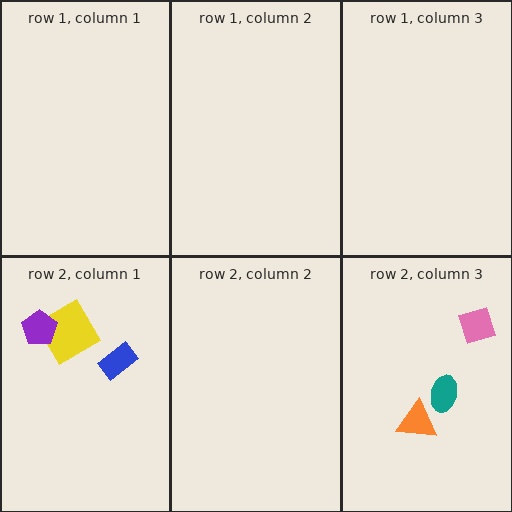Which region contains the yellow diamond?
The row 2, column 1 region.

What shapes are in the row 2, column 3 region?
The pink diamond, the orange triangle, the teal ellipse.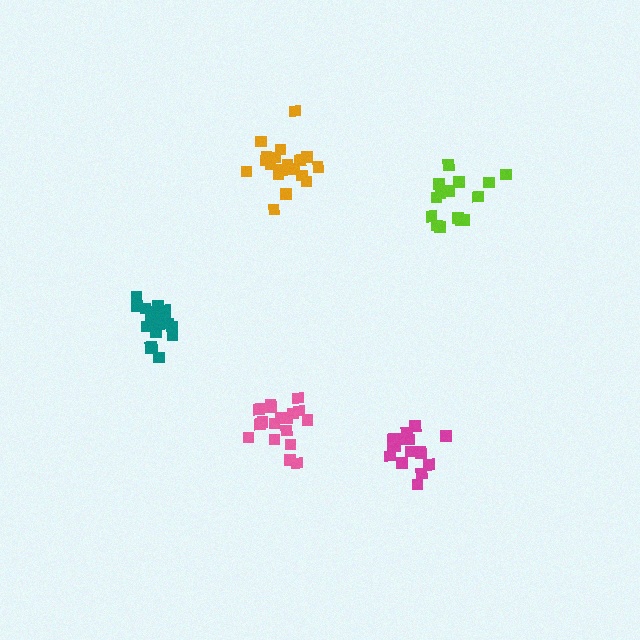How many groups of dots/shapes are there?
There are 5 groups.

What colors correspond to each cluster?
The clusters are colored: magenta, lime, pink, orange, teal.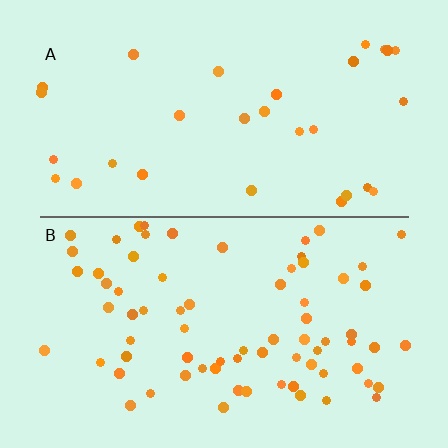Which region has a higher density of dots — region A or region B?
B (the bottom).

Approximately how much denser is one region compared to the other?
Approximately 2.4× — region B over region A.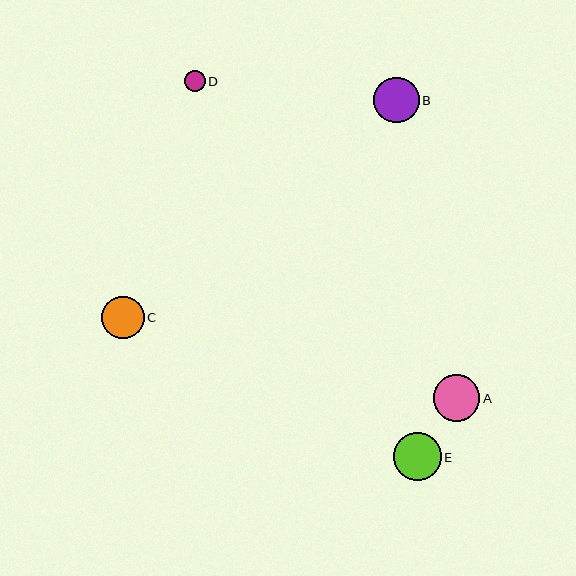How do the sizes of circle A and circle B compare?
Circle A and circle B are approximately the same size.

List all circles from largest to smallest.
From largest to smallest: E, A, B, C, D.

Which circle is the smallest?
Circle D is the smallest with a size of approximately 21 pixels.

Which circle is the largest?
Circle E is the largest with a size of approximately 48 pixels.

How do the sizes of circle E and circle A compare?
Circle E and circle A are approximately the same size.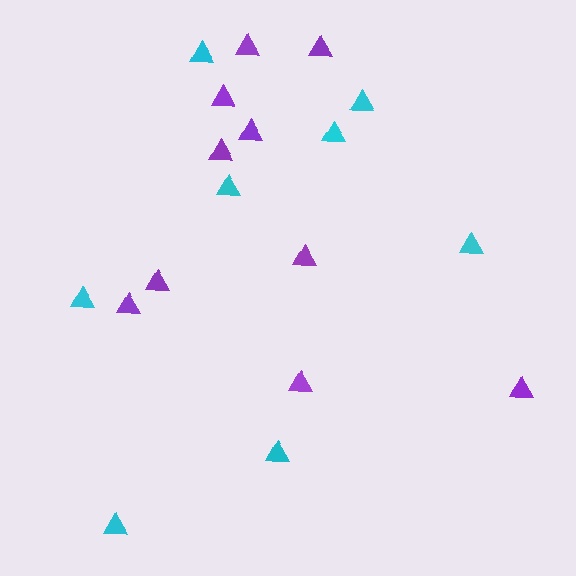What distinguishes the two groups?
There are 2 groups: one group of cyan triangles (8) and one group of purple triangles (10).